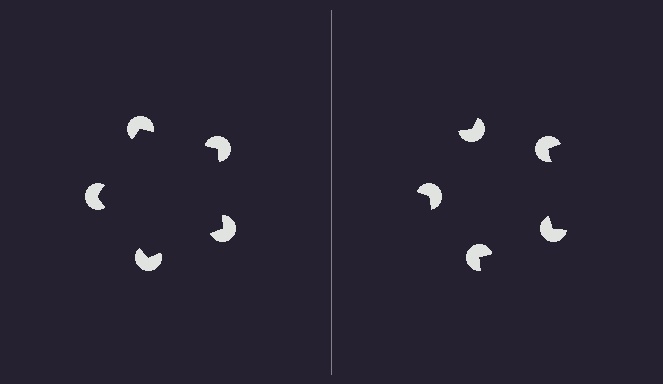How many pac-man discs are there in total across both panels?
10 — 5 on each side.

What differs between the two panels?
The pac-man discs are positioned identically on both sides; only the wedge orientations differ. On the left they align to a pentagon; on the right they are misaligned.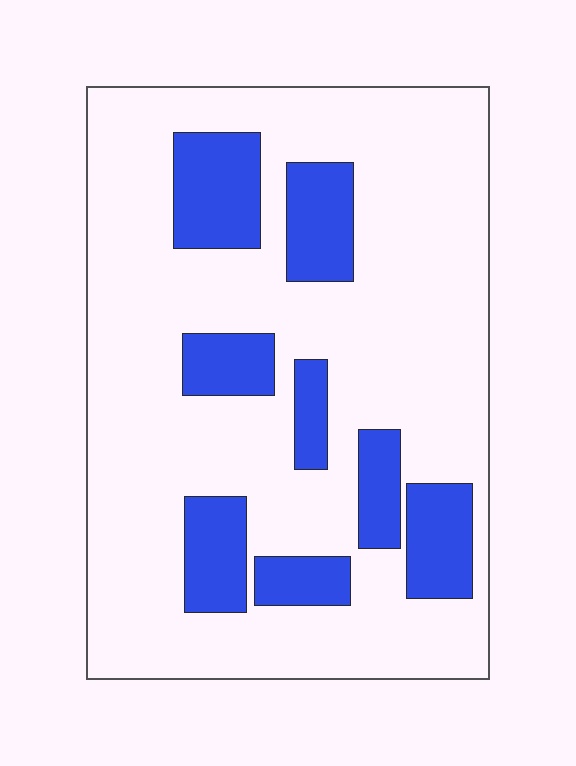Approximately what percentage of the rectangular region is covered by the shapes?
Approximately 20%.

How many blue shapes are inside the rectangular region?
8.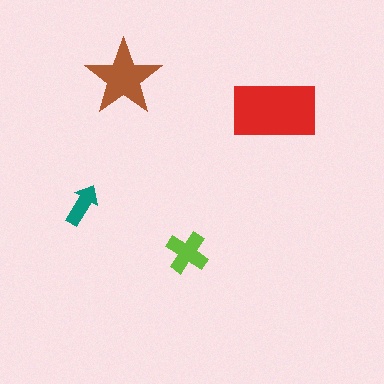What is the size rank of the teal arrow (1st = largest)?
4th.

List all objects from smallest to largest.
The teal arrow, the lime cross, the brown star, the red rectangle.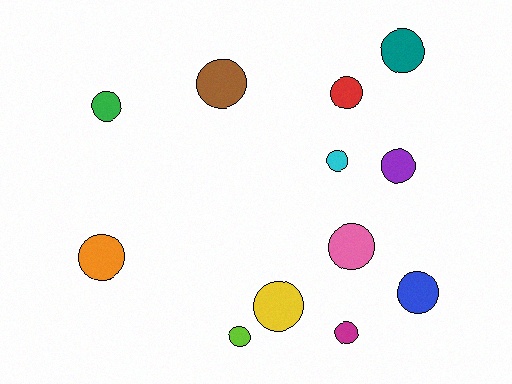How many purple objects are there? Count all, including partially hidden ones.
There is 1 purple object.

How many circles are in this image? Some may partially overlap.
There are 12 circles.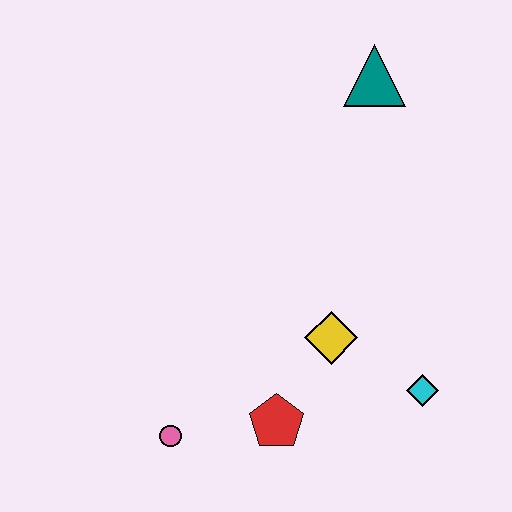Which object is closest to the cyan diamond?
The yellow diamond is closest to the cyan diamond.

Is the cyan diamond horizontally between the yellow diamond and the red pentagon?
No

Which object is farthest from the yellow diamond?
The teal triangle is farthest from the yellow diamond.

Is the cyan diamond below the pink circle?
No